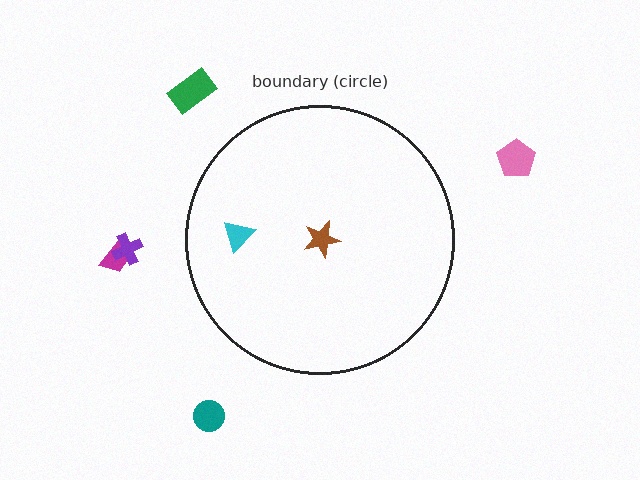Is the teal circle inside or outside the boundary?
Outside.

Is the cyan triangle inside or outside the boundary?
Inside.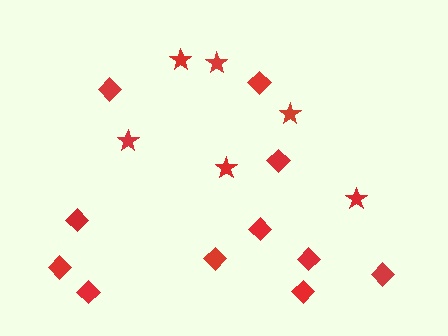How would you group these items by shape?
There are 2 groups: one group of stars (6) and one group of diamonds (11).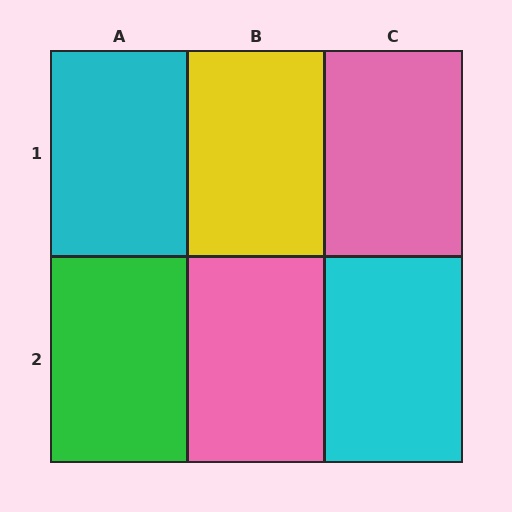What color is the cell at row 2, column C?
Cyan.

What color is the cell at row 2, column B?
Pink.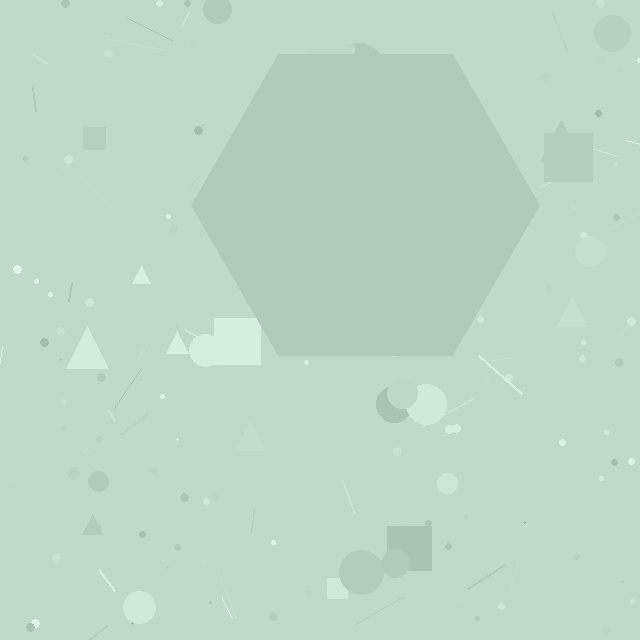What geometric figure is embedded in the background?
A hexagon is embedded in the background.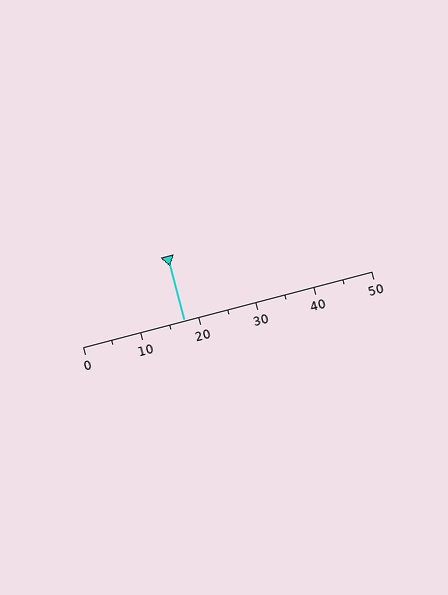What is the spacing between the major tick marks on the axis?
The major ticks are spaced 10 apart.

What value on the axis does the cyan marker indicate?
The marker indicates approximately 17.5.